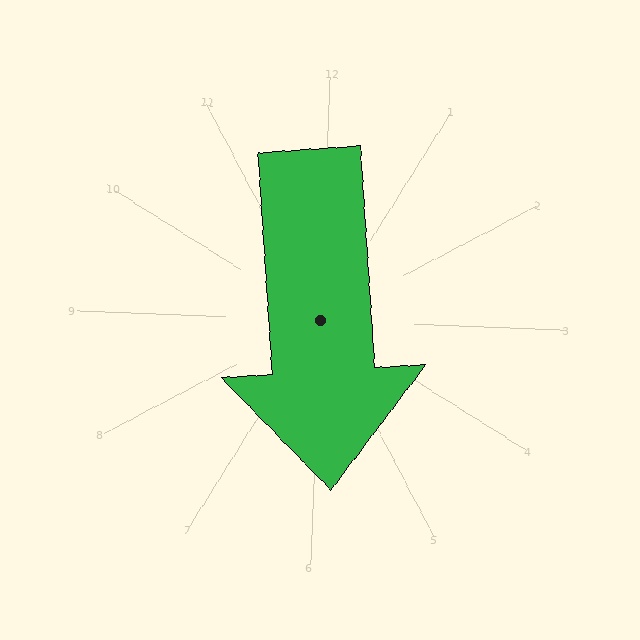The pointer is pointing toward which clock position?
Roughly 6 o'clock.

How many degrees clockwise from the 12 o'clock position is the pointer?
Approximately 174 degrees.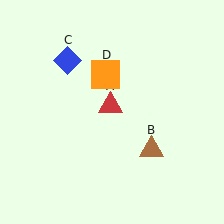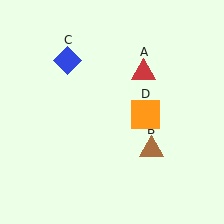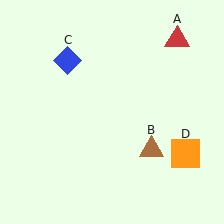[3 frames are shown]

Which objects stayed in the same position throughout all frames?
Brown triangle (object B) and blue diamond (object C) remained stationary.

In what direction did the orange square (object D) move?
The orange square (object D) moved down and to the right.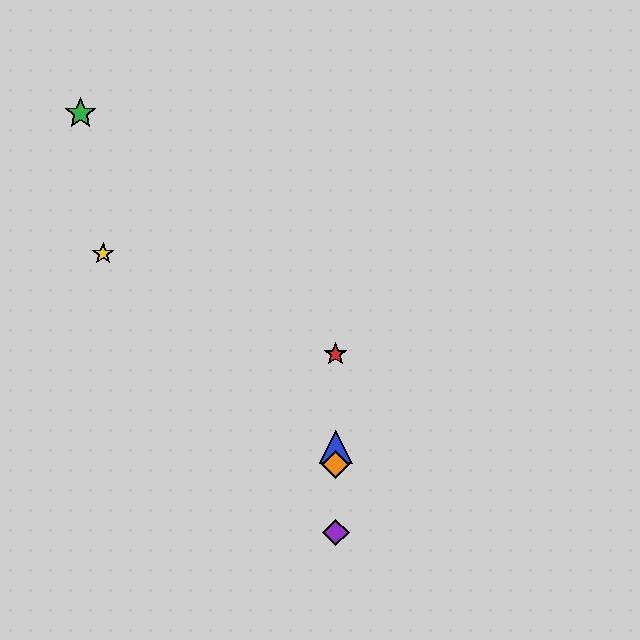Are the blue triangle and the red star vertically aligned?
Yes, both are at x≈336.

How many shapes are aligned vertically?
4 shapes (the red star, the blue triangle, the purple diamond, the orange diamond) are aligned vertically.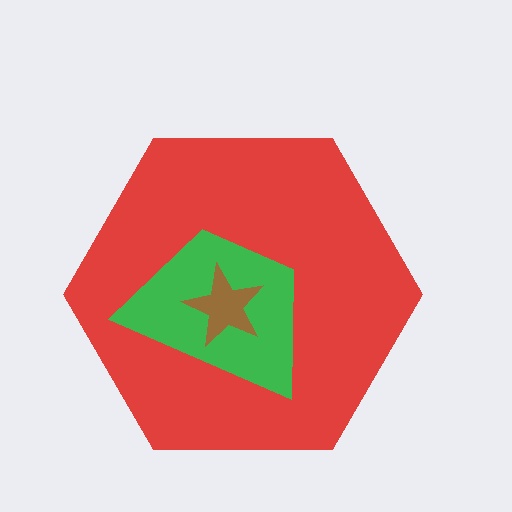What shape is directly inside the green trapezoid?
The brown star.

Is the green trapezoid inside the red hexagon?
Yes.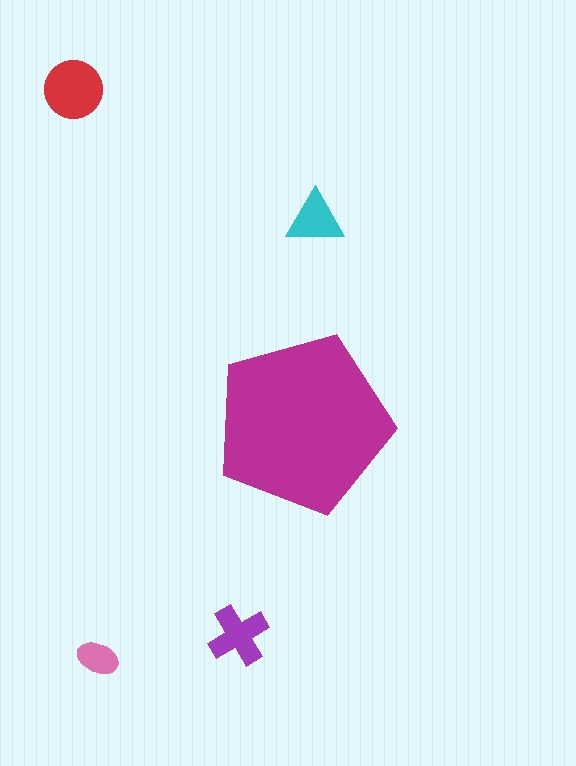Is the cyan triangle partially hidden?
No, the cyan triangle is fully visible.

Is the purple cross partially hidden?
No, the purple cross is fully visible.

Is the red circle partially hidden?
No, the red circle is fully visible.